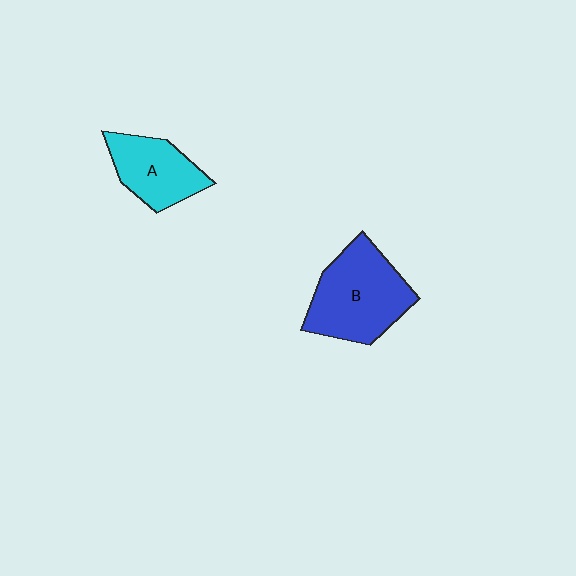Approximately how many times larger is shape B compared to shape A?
Approximately 1.5 times.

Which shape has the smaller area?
Shape A (cyan).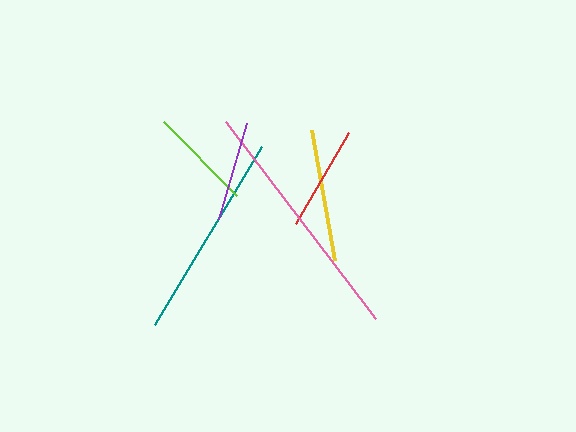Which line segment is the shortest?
The purple line is the shortest at approximately 100 pixels.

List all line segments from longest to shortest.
From longest to shortest: pink, teal, yellow, red, lime, purple.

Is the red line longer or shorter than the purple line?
The red line is longer than the purple line.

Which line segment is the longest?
The pink line is the longest at approximately 248 pixels.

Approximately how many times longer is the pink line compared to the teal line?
The pink line is approximately 1.2 times the length of the teal line.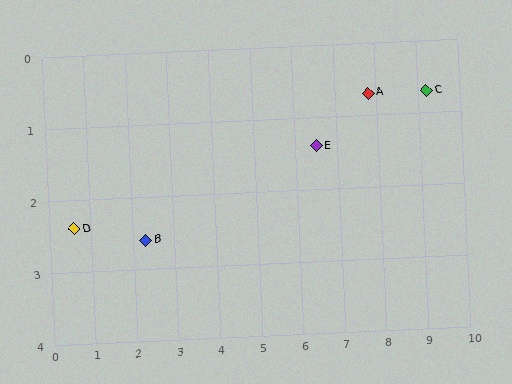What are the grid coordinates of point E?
Point E is at approximately (6.5, 1.4).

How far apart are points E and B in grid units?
Points E and B are about 4.4 grid units apart.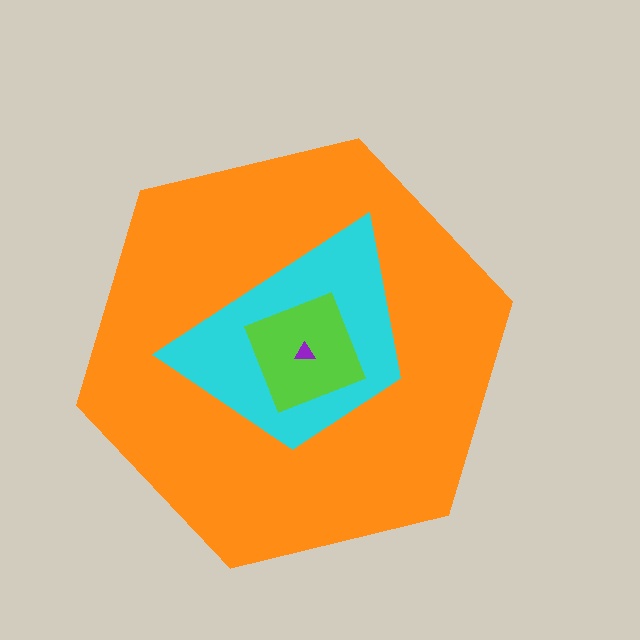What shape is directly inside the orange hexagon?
The cyan trapezoid.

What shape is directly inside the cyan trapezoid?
The lime square.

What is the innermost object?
The purple triangle.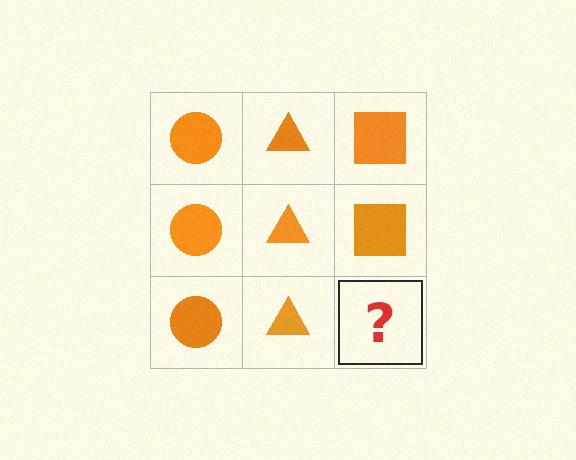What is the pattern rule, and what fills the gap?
The rule is that each column has a consistent shape. The gap should be filled with an orange square.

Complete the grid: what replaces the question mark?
The question mark should be replaced with an orange square.